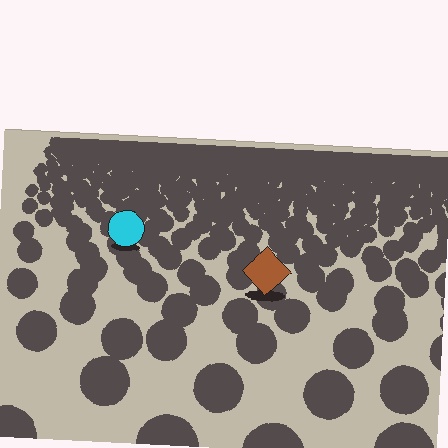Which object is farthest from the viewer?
The cyan circle is farthest from the viewer. It appears smaller and the ground texture around it is denser.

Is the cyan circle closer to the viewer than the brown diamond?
No. The brown diamond is closer — you can tell from the texture gradient: the ground texture is coarser near it.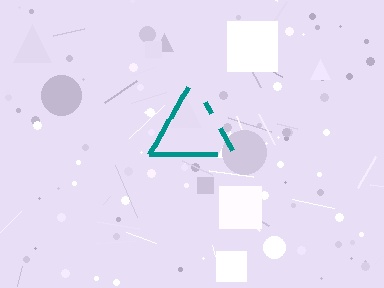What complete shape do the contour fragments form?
The contour fragments form a triangle.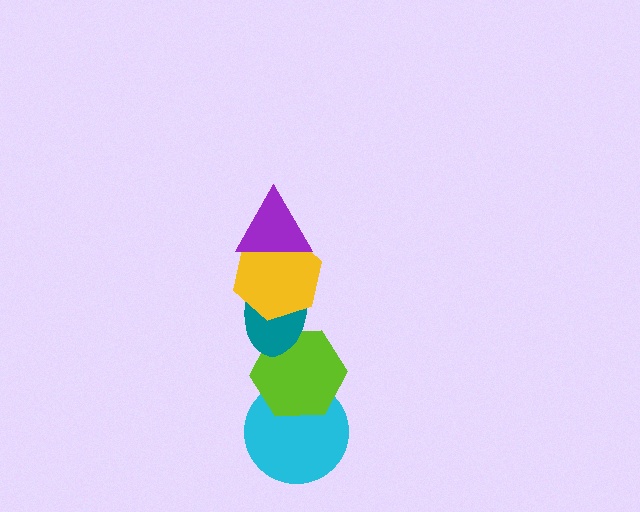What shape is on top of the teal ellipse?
The yellow hexagon is on top of the teal ellipse.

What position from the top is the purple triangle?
The purple triangle is 1st from the top.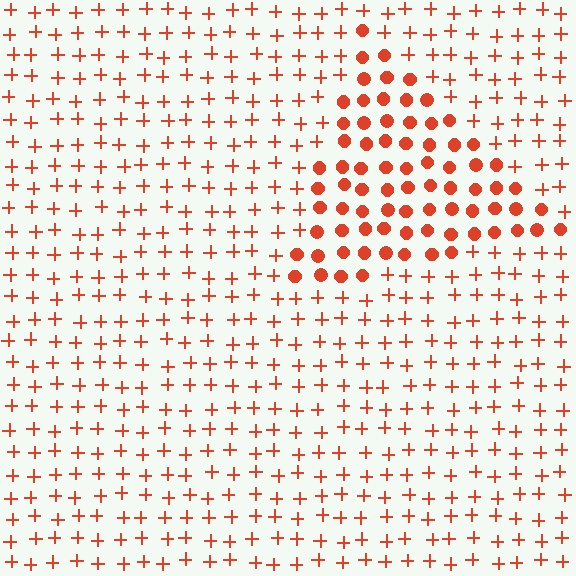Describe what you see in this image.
The image is filled with small red elements arranged in a uniform grid. A triangle-shaped region contains circles, while the surrounding area contains plus signs. The boundary is defined purely by the change in element shape.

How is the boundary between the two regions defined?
The boundary is defined by a change in element shape: circles inside vs. plus signs outside. All elements share the same color and spacing.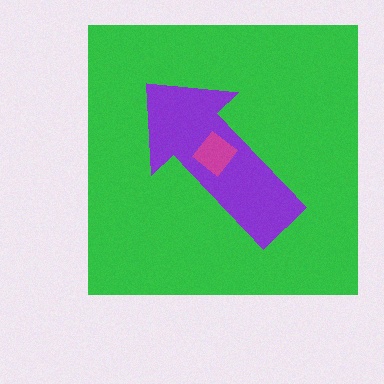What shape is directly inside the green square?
The purple arrow.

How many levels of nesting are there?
3.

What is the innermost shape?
The magenta diamond.